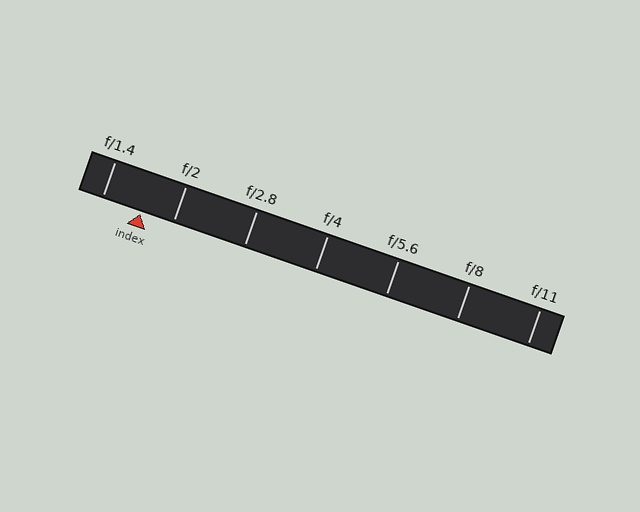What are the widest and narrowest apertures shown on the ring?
The widest aperture shown is f/1.4 and the narrowest is f/11.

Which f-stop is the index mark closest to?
The index mark is closest to f/2.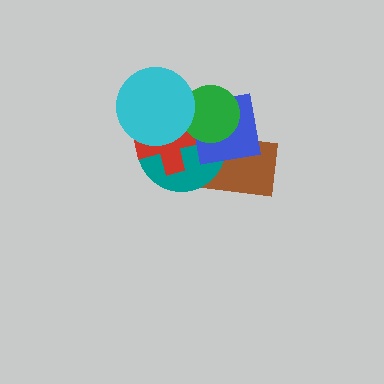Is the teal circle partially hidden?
Yes, it is partially covered by another shape.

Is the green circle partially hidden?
Yes, it is partially covered by another shape.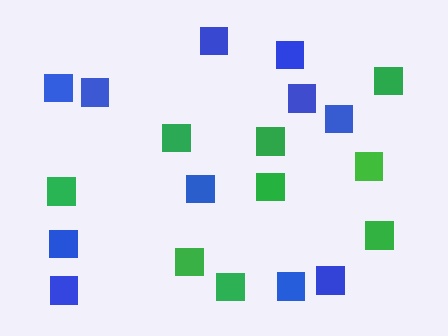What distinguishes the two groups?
There are 2 groups: one group of green squares (9) and one group of blue squares (11).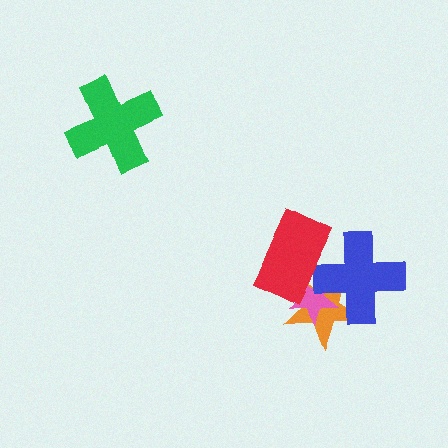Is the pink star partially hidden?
Yes, it is partially covered by another shape.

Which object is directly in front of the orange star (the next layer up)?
The pink star is directly in front of the orange star.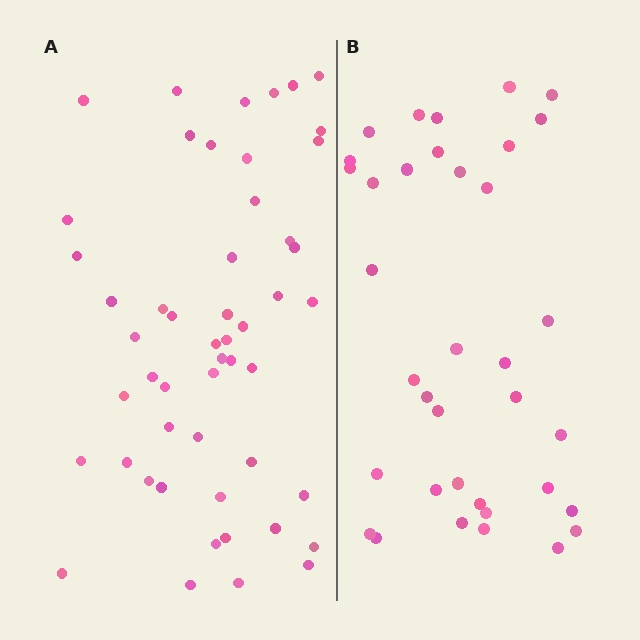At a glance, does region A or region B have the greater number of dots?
Region A (the left region) has more dots.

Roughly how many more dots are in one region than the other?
Region A has approximately 15 more dots than region B.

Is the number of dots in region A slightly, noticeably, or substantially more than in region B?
Region A has noticeably more, but not dramatically so. The ratio is roughly 1.4 to 1.